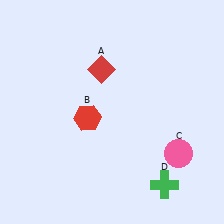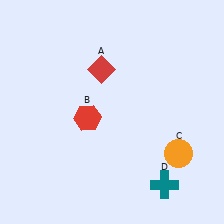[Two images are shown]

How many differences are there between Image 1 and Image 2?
There are 2 differences between the two images.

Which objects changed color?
C changed from pink to orange. D changed from green to teal.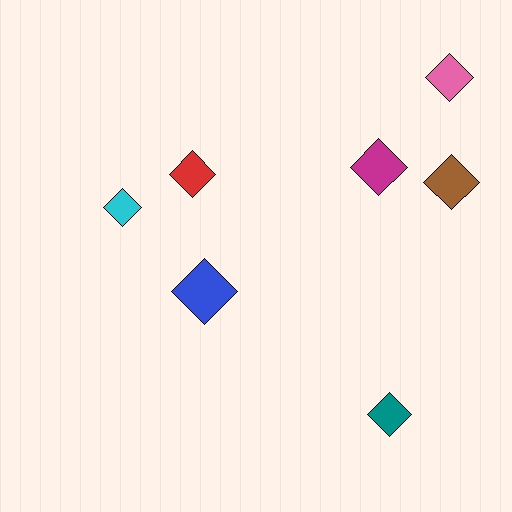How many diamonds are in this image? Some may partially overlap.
There are 7 diamonds.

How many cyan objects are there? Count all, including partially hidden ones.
There is 1 cyan object.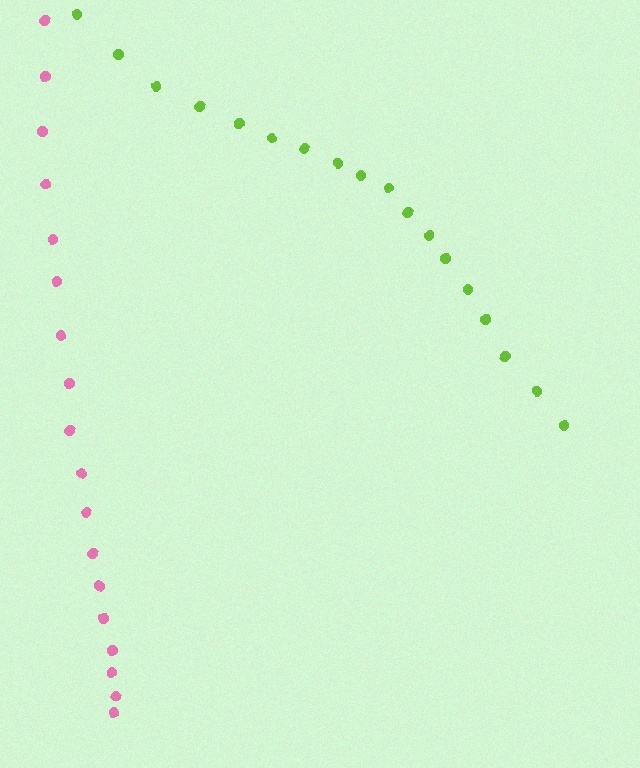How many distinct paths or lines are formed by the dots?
There are 2 distinct paths.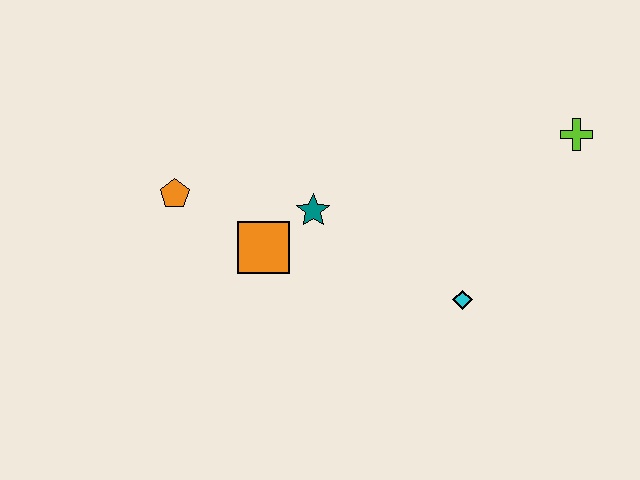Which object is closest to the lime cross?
The cyan diamond is closest to the lime cross.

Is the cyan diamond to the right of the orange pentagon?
Yes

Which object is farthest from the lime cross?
The orange pentagon is farthest from the lime cross.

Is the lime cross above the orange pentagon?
Yes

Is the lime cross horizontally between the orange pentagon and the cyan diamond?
No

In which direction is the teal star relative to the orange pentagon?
The teal star is to the right of the orange pentagon.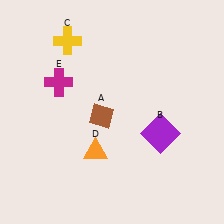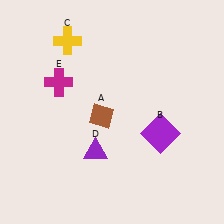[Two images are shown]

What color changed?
The triangle (D) changed from orange in Image 1 to purple in Image 2.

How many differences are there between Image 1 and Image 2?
There is 1 difference between the two images.